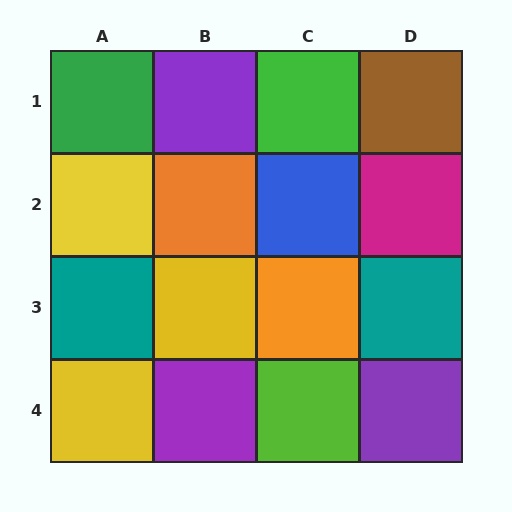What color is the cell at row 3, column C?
Orange.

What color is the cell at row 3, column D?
Teal.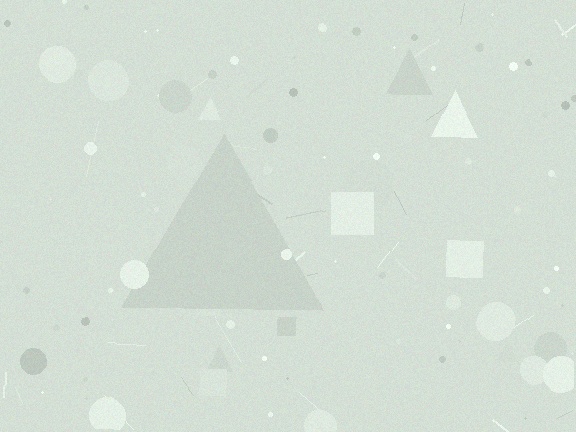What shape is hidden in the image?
A triangle is hidden in the image.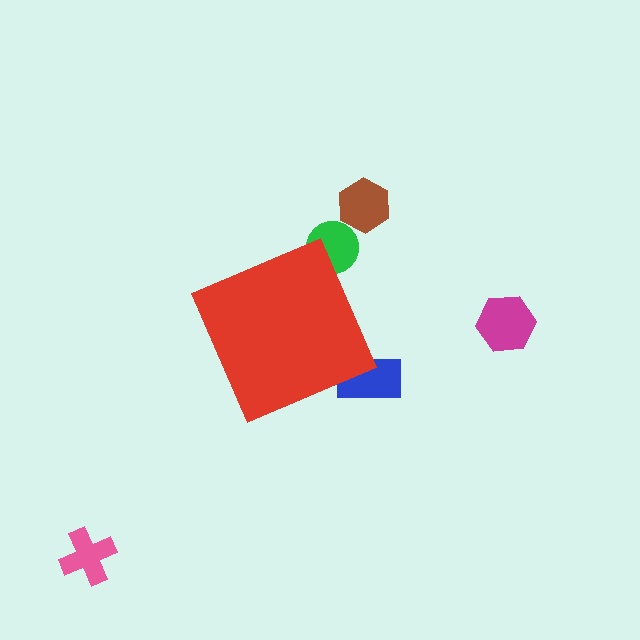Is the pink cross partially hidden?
No, the pink cross is fully visible.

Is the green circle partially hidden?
Yes, the green circle is partially hidden behind the red diamond.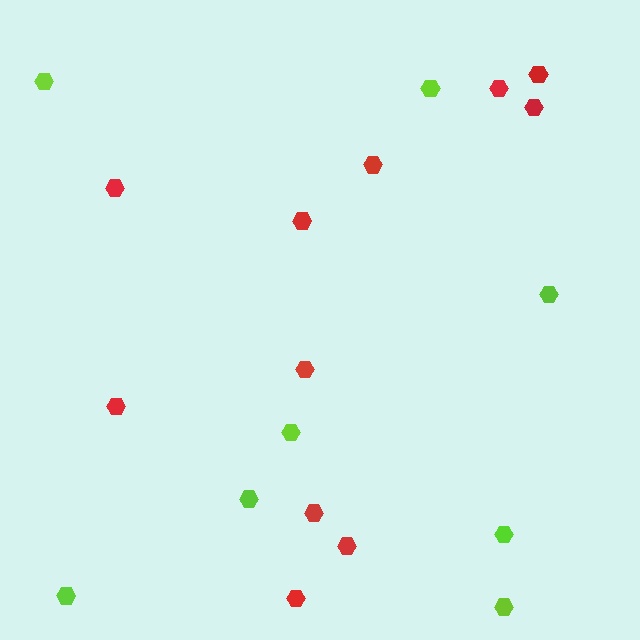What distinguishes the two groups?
There are 2 groups: one group of red hexagons (11) and one group of lime hexagons (8).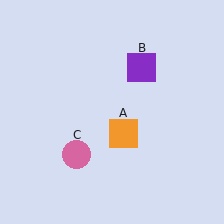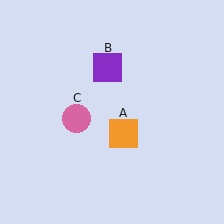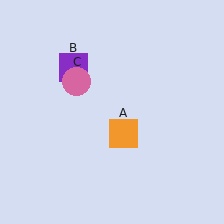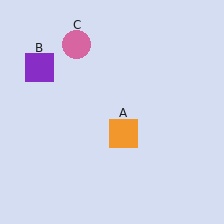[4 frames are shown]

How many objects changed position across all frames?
2 objects changed position: purple square (object B), pink circle (object C).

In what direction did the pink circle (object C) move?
The pink circle (object C) moved up.